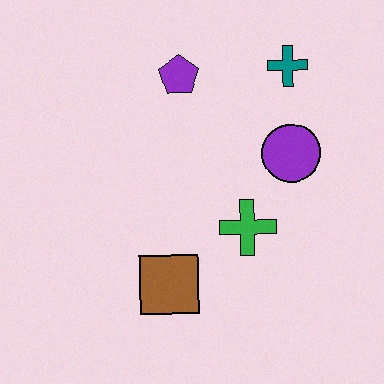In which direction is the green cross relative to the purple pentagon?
The green cross is below the purple pentagon.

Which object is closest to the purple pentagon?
The teal cross is closest to the purple pentagon.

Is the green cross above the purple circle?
No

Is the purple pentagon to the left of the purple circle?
Yes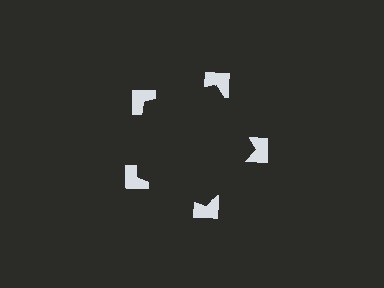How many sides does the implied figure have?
5 sides.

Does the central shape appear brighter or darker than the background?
It typically appears slightly darker than the background, even though no actual brightness change is drawn.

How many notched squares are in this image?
There are 5 — one at each vertex of the illusory pentagon.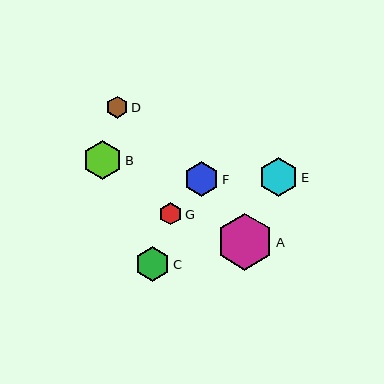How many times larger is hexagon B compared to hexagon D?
Hexagon B is approximately 1.8 times the size of hexagon D.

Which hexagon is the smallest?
Hexagon D is the smallest with a size of approximately 22 pixels.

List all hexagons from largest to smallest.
From largest to smallest: A, B, E, C, F, G, D.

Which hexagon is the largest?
Hexagon A is the largest with a size of approximately 57 pixels.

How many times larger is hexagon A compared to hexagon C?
Hexagon A is approximately 1.6 times the size of hexagon C.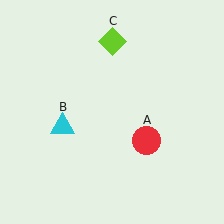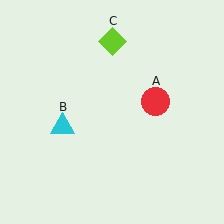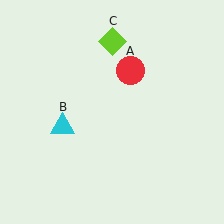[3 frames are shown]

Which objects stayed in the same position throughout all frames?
Cyan triangle (object B) and lime diamond (object C) remained stationary.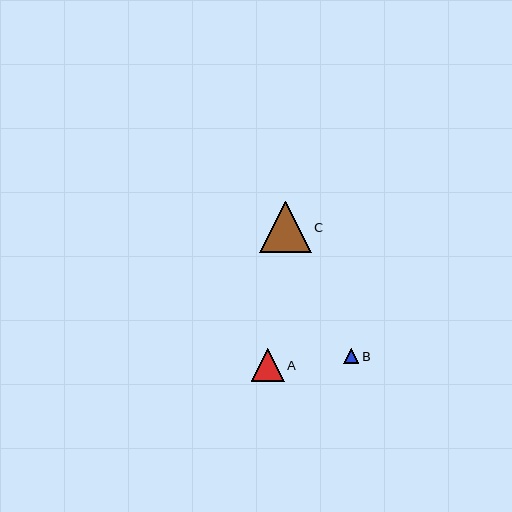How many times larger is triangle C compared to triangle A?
Triangle C is approximately 1.5 times the size of triangle A.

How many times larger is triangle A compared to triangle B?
Triangle A is approximately 2.2 times the size of triangle B.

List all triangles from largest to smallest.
From largest to smallest: C, A, B.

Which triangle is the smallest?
Triangle B is the smallest with a size of approximately 15 pixels.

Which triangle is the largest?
Triangle C is the largest with a size of approximately 51 pixels.